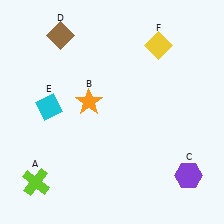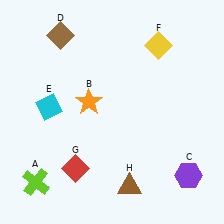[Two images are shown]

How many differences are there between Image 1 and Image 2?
There are 2 differences between the two images.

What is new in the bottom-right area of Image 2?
A brown triangle (H) was added in the bottom-right area of Image 2.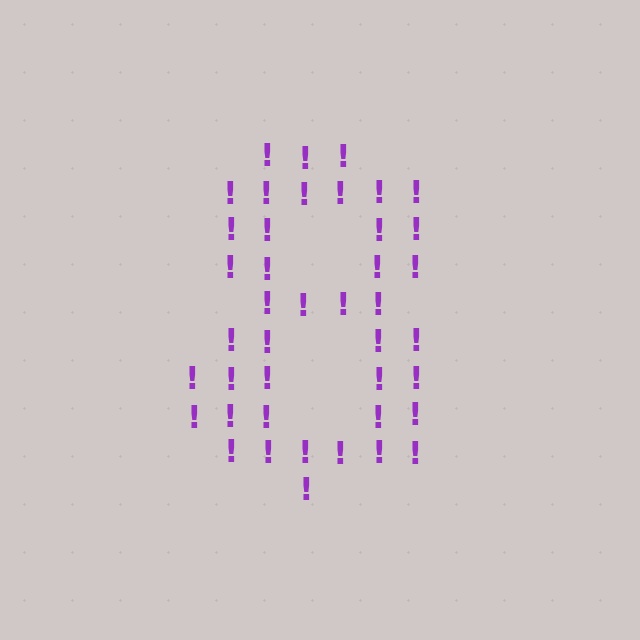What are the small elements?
The small elements are exclamation marks.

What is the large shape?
The large shape is the digit 8.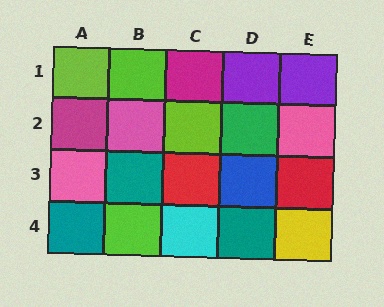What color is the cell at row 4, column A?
Teal.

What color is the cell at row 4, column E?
Yellow.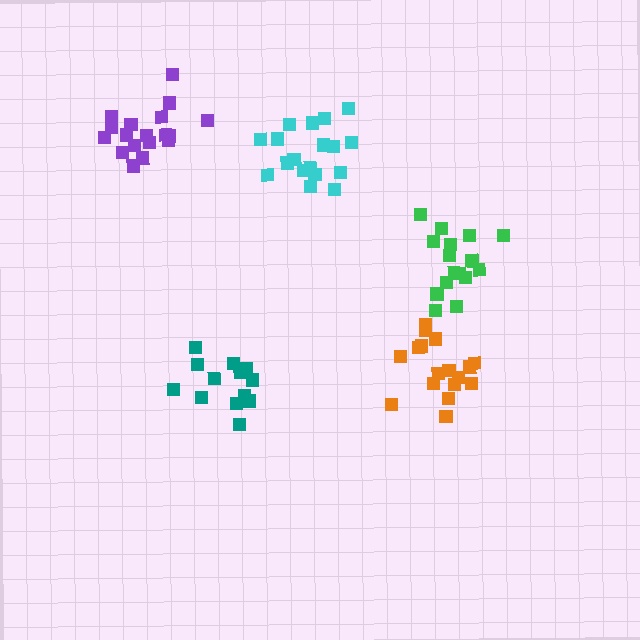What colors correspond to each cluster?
The clusters are colored: green, cyan, purple, teal, orange.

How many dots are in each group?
Group 1: 17 dots, Group 2: 18 dots, Group 3: 19 dots, Group 4: 13 dots, Group 5: 17 dots (84 total).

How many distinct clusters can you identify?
There are 5 distinct clusters.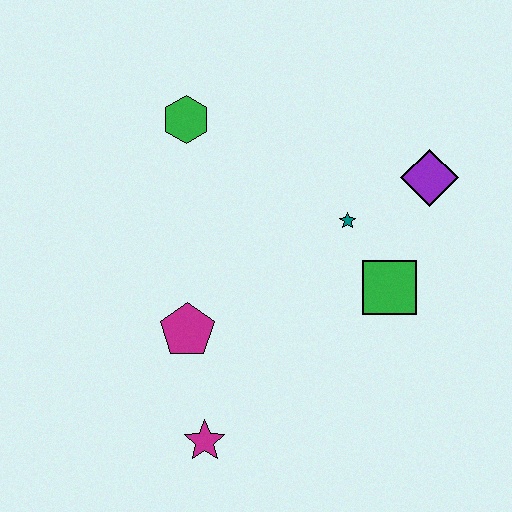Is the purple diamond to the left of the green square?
No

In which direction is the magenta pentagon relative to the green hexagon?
The magenta pentagon is below the green hexagon.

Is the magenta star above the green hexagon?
No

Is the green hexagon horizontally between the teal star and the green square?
No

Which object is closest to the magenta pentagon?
The magenta star is closest to the magenta pentagon.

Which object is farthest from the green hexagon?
The magenta star is farthest from the green hexagon.